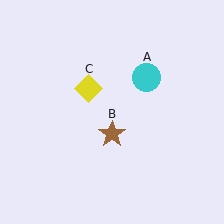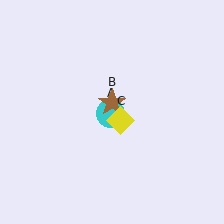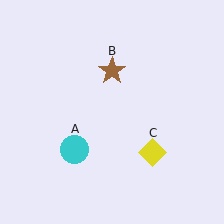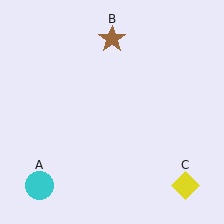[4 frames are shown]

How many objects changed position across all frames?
3 objects changed position: cyan circle (object A), brown star (object B), yellow diamond (object C).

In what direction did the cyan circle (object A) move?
The cyan circle (object A) moved down and to the left.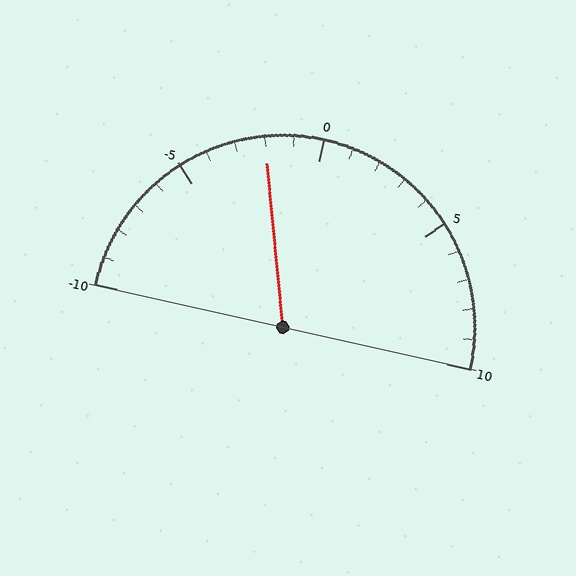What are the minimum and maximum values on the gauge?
The gauge ranges from -10 to 10.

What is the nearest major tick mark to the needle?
The nearest major tick mark is 0.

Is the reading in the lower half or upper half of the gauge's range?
The reading is in the lower half of the range (-10 to 10).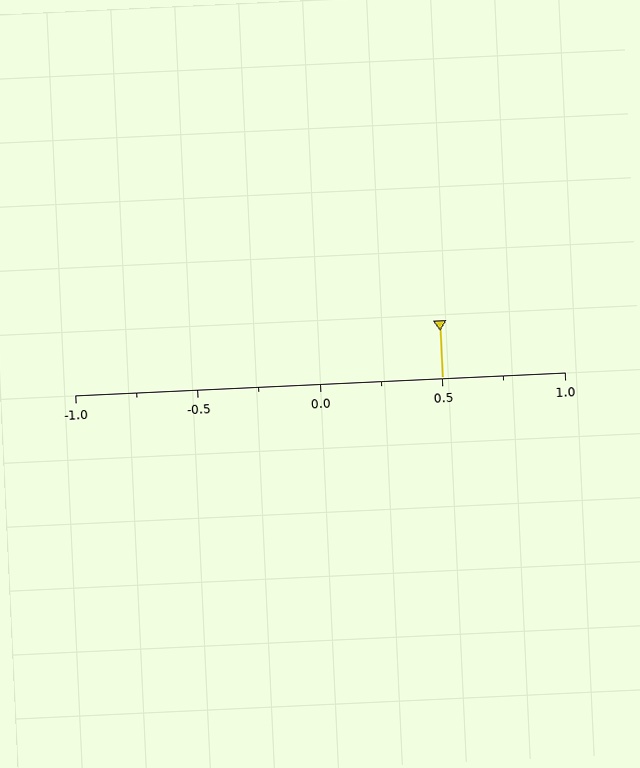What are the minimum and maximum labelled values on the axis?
The axis runs from -1.0 to 1.0.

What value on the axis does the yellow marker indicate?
The marker indicates approximately 0.5.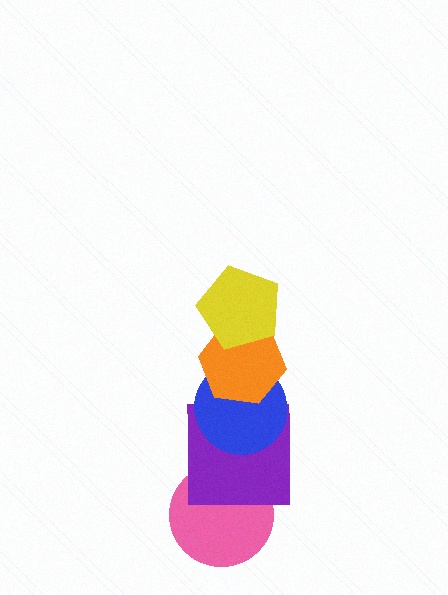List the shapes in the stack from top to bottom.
From top to bottom: the yellow pentagon, the orange hexagon, the blue circle, the purple square, the pink circle.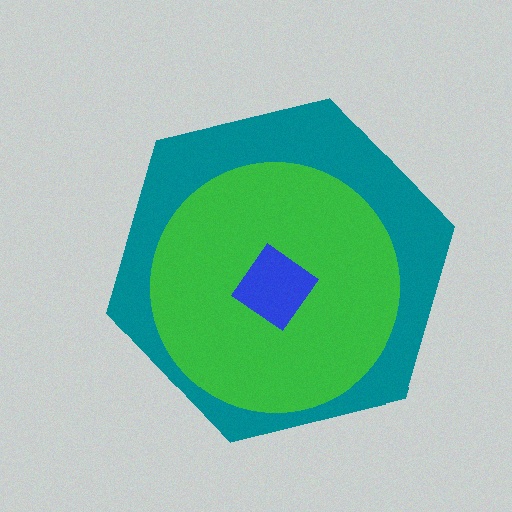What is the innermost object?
The blue diamond.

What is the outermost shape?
The teal hexagon.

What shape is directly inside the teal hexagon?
The green circle.